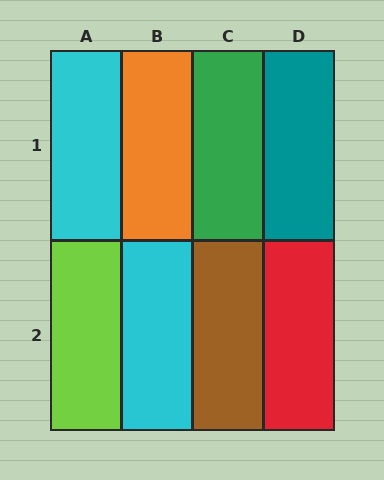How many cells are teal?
1 cell is teal.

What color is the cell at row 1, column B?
Orange.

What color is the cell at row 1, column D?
Teal.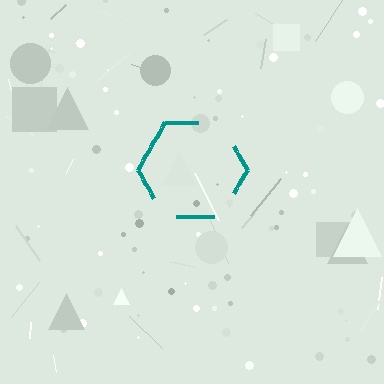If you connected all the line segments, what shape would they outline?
They would outline a hexagon.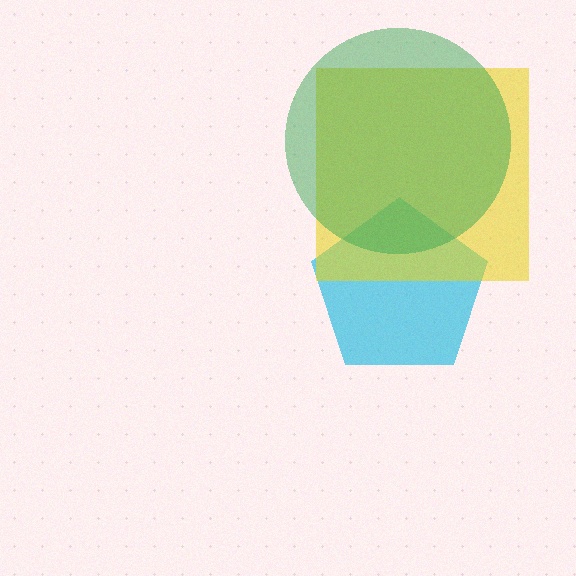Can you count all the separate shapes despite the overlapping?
Yes, there are 3 separate shapes.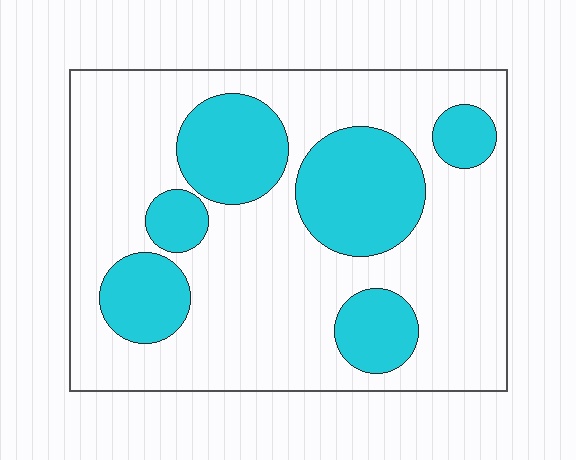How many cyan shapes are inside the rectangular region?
6.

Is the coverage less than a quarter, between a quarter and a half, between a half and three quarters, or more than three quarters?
Between a quarter and a half.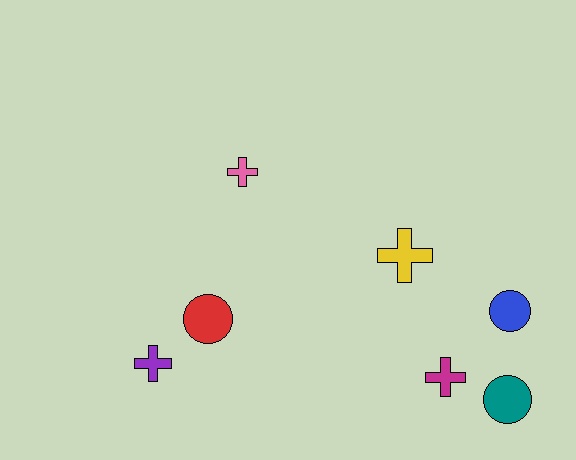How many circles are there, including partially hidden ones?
There are 3 circles.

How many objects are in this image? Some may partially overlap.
There are 7 objects.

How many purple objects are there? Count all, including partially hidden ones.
There is 1 purple object.